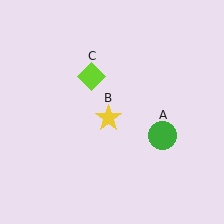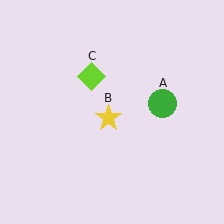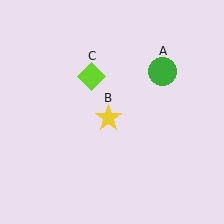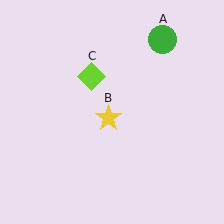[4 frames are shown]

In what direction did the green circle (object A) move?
The green circle (object A) moved up.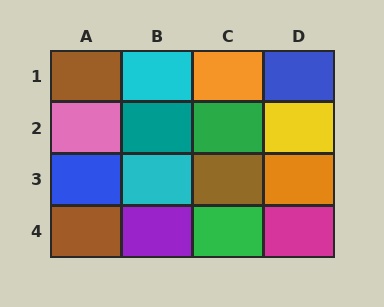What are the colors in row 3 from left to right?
Blue, cyan, brown, orange.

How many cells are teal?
1 cell is teal.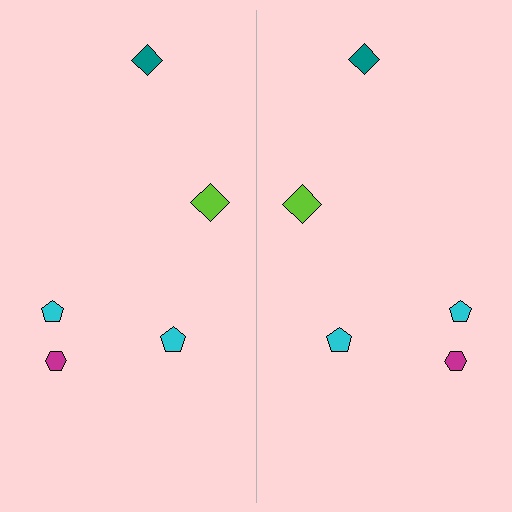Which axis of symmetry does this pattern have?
The pattern has a vertical axis of symmetry running through the center of the image.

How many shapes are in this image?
There are 10 shapes in this image.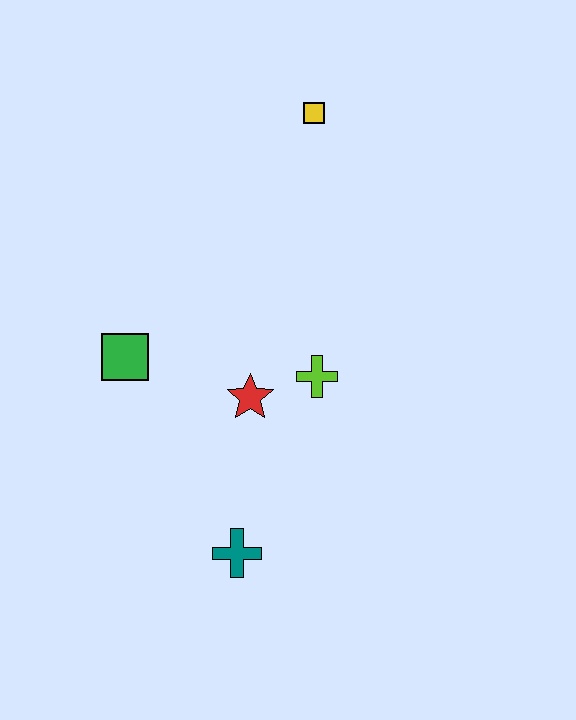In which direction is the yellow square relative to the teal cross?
The yellow square is above the teal cross.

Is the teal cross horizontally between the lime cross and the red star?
No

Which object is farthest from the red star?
The yellow square is farthest from the red star.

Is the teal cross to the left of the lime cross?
Yes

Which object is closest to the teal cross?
The red star is closest to the teal cross.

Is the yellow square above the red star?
Yes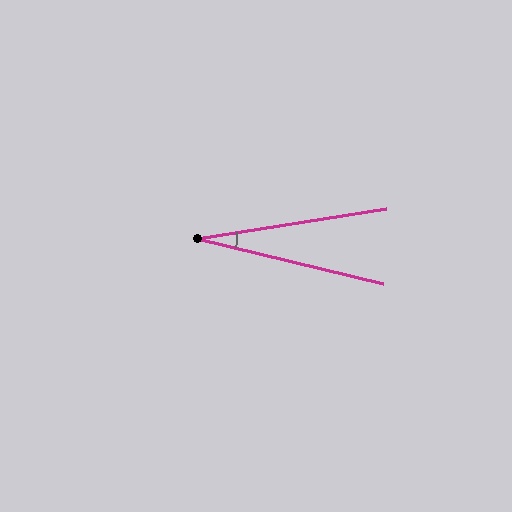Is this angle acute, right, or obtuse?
It is acute.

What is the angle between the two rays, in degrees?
Approximately 23 degrees.